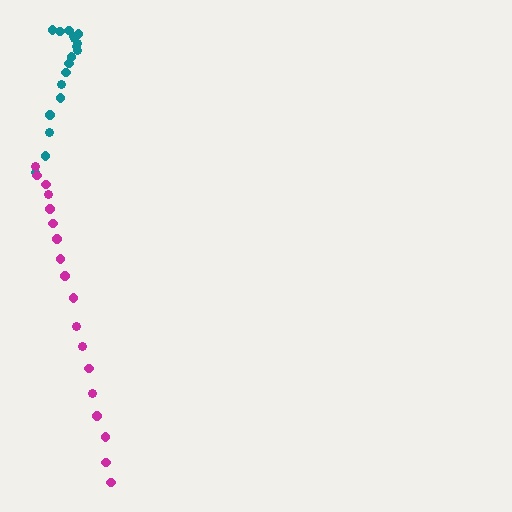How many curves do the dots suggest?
There are 2 distinct paths.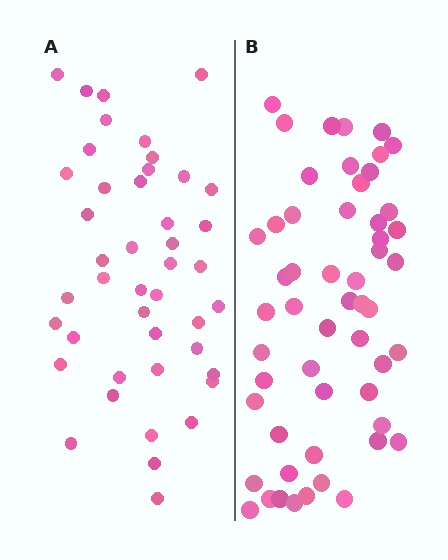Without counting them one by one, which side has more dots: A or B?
Region B (the right region) has more dots.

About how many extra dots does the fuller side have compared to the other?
Region B has roughly 10 or so more dots than region A.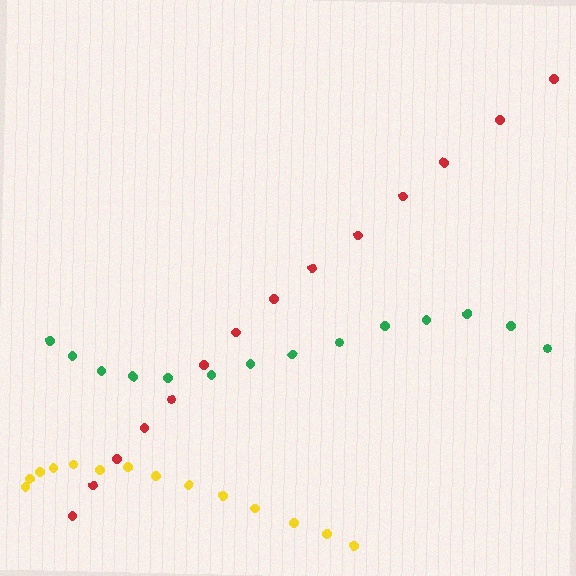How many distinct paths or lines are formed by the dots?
There are 3 distinct paths.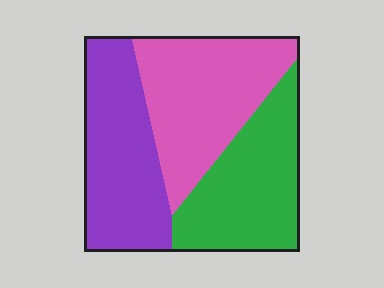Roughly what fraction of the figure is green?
Green covers roughly 30% of the figure.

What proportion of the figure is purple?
Purple covers 33% of the figure.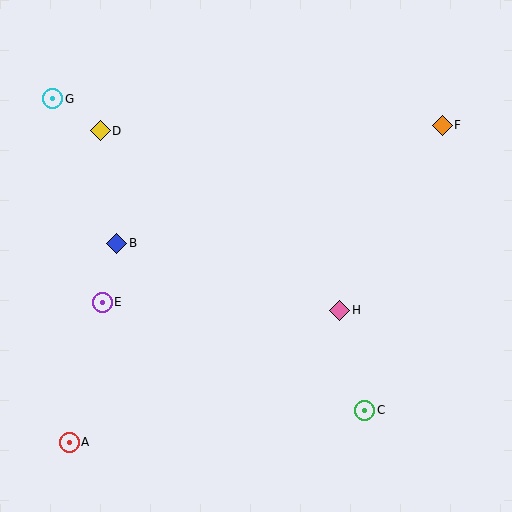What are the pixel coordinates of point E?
Point E is at (102, 302).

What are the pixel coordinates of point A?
Point A is at (69, 442).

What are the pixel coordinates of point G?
Point G is at (53, 99).